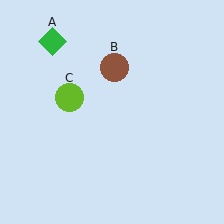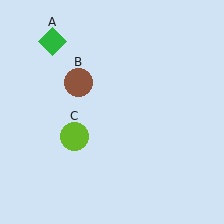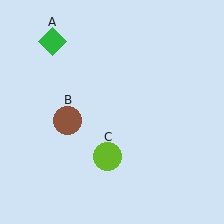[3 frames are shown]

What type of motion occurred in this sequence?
The brown circle (object B), lime circle (object C) rotated counterclockwise around the center of the scene.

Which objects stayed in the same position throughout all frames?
Green diamond (object A) remained stationary.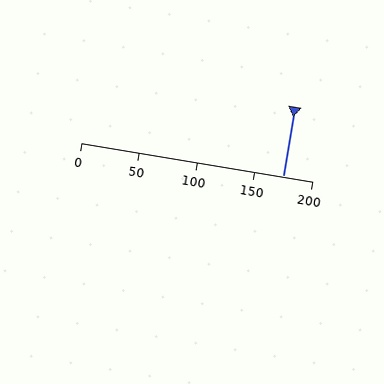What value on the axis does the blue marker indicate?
The marker indicates approximately 175.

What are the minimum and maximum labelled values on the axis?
The axis runs from 0 to 200.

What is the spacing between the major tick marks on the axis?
The major ticks are spaced 50 apart.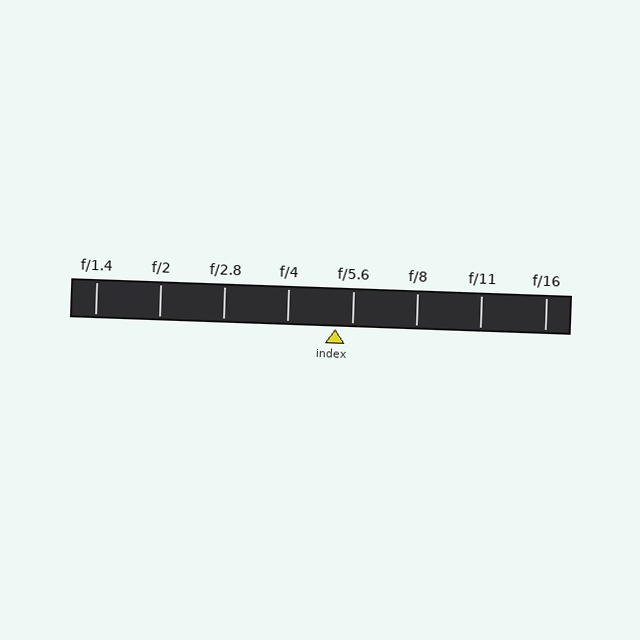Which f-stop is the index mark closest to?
The index mark is closest to f/5.6.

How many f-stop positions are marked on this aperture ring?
There are 8 f-stop positions marked.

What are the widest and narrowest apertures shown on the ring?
The widest aperture shown is f/1.4 and the narrowest is f/16.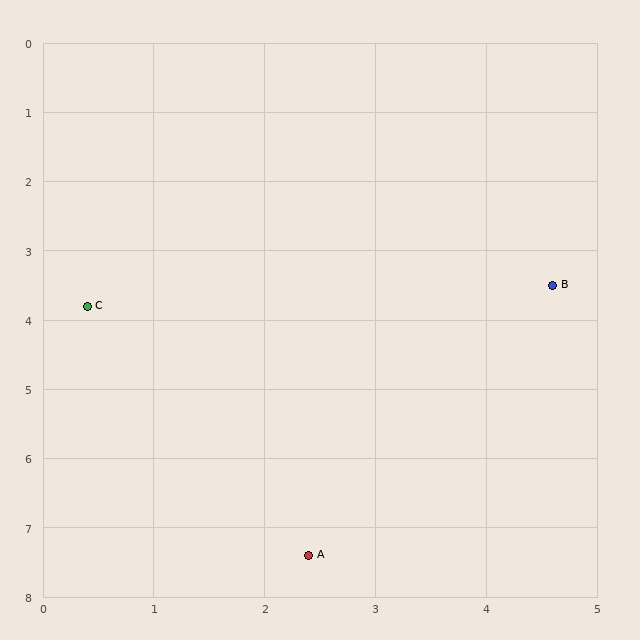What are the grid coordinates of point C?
Point C is at approximately (0.4, 3.8).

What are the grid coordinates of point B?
Point B is at approximately (4.6, 3.5).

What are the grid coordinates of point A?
Point A is at approximately (2.4, 7.4).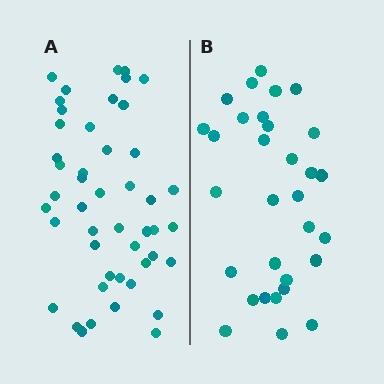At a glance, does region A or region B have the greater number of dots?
Region A (the left region) has more dots.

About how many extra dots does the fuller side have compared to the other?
Region A has approximately 15 more dots than region B.